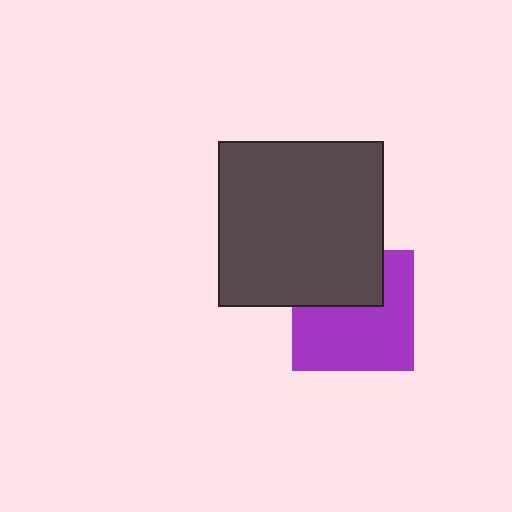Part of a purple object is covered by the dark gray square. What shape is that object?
It is a square.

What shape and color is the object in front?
The object in front is a dark gray square.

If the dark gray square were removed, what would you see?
You would see the complete purple square.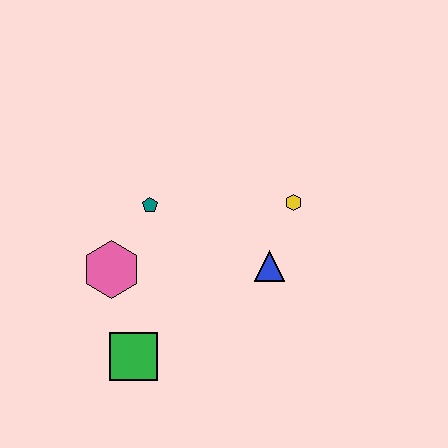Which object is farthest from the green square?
The yellow hexagon is farthest from the green square.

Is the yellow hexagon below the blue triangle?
No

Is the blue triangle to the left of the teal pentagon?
No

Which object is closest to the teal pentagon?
The pink hexagon is closest to the teal pentagon.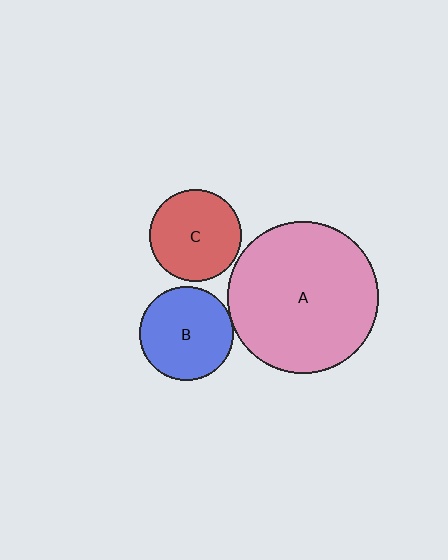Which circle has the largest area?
Circle A (pink).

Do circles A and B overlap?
Yes.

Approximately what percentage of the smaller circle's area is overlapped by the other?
Approximately 5%.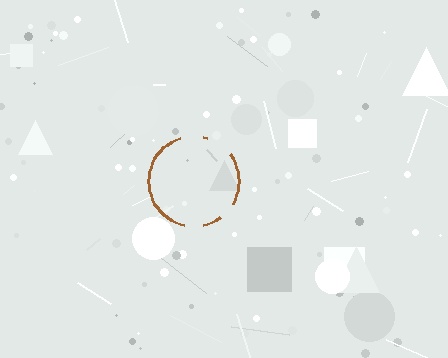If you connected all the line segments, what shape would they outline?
They would outline a circle.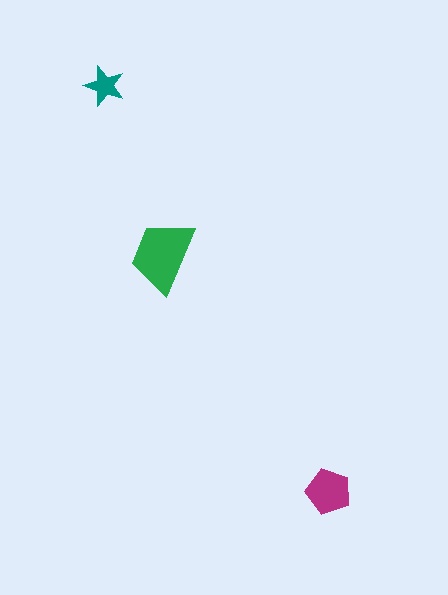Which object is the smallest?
The teal star.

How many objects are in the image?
There are 3 objects in the image.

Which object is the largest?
The green trapezoid.